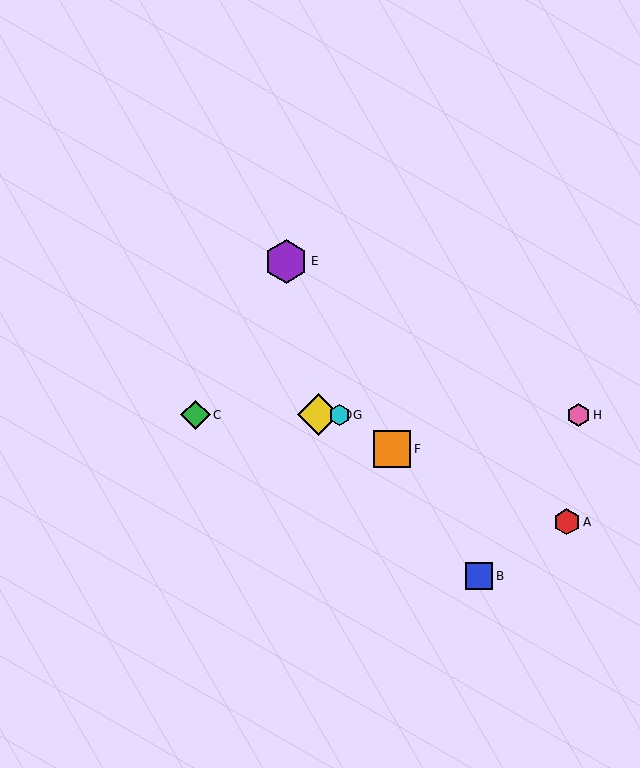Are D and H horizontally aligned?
Yes, both are at y≈415.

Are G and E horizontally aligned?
No, G is at y≈415 and E is at y≈261.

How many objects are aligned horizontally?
4 objects (C, D, G, H) are aligned horizontally.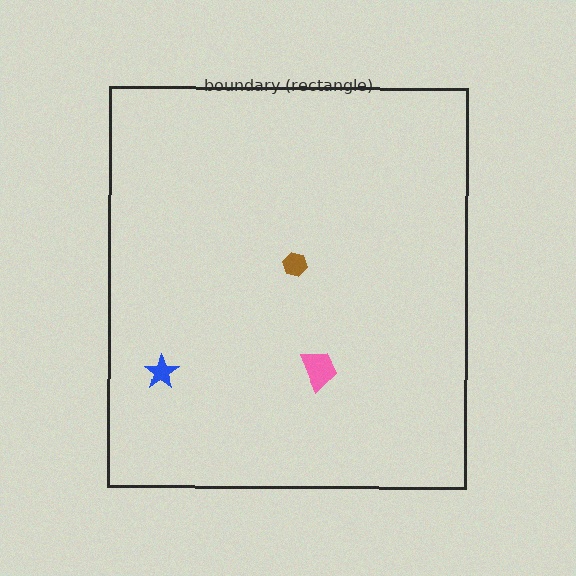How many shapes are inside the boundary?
3 inside, 0 outside.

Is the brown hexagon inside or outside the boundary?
Inside.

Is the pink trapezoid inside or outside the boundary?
Inside.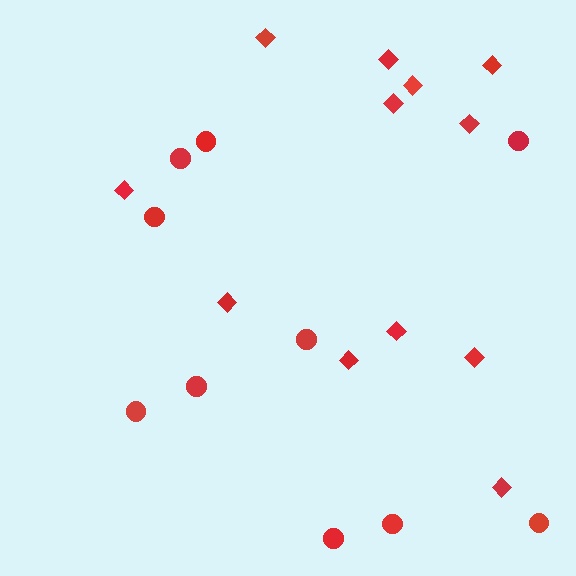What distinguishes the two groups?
There are 2 groups: one group of diamonds (12) and one group of circles (10).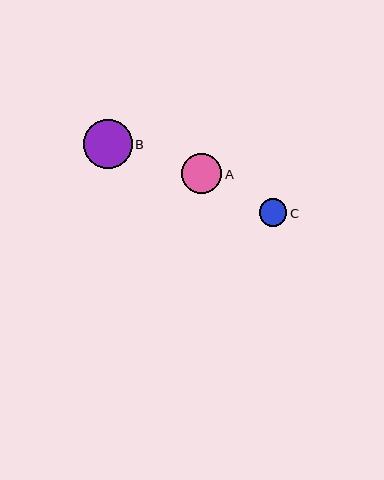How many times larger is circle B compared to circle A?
Circle B is approximately 1.2 times the size of circle A.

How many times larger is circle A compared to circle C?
Circle A is approximately 1.5 times the size of circle C.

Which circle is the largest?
Circle B is the largest with a size of approximately 48 pixels.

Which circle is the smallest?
Circle C is the smallest with a size of approximately 28 pixels.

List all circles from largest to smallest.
From largest to smallest: B, A, C.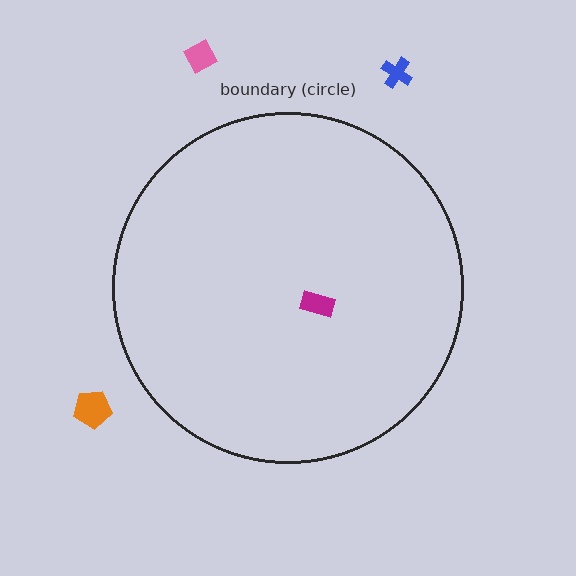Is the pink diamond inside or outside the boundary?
Outside.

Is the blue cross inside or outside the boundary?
Outside.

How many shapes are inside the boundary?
1 inside, 3 outside.